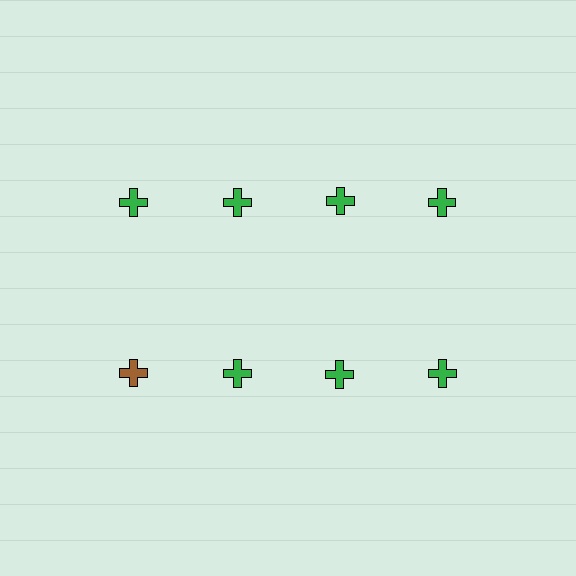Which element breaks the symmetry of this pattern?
The brown cross in the second row, leftmost column breaks the symmetry. All other shapes are green crosses.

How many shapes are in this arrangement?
There are 8 shapes arranged in a grid pattern.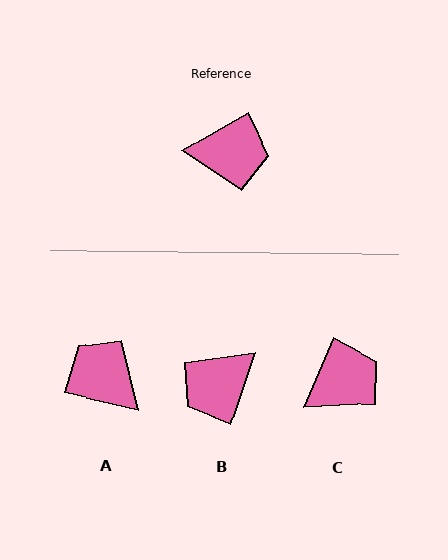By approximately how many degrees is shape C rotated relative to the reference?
Approximately 37 degrees counter-clockwise.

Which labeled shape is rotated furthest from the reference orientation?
B, about 139 degrees away.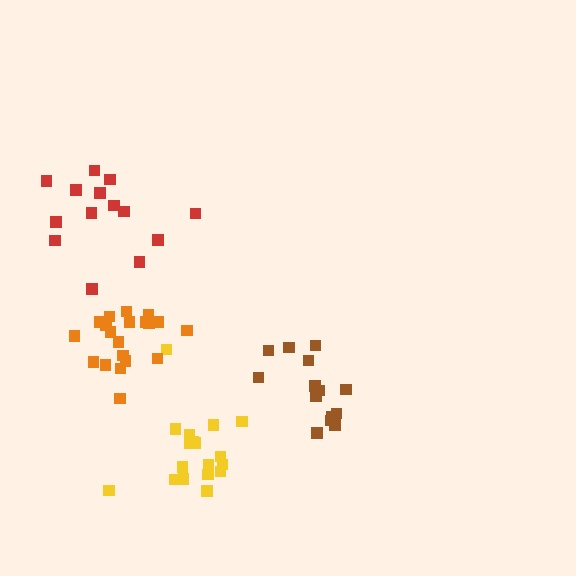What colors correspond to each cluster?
The clusters are colored: yellow, orange, brown, red.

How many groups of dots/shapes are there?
There are 4 groups.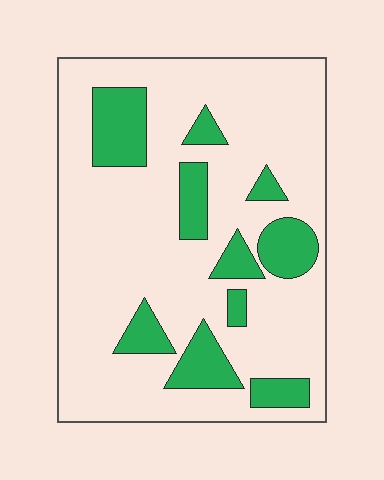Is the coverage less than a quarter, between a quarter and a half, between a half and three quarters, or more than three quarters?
Less than a quarter.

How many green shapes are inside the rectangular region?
10.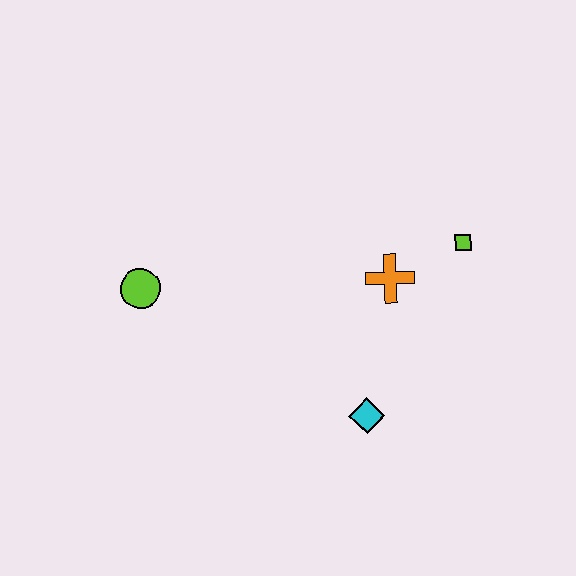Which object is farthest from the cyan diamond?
The lime circle is farthest from the cyan diamond.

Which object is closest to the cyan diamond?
The orange cross is closest to the cyan diamond.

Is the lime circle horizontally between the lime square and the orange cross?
No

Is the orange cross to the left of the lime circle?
No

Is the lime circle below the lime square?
Yes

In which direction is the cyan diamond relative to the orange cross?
The cyan diamond is below the orange cross.